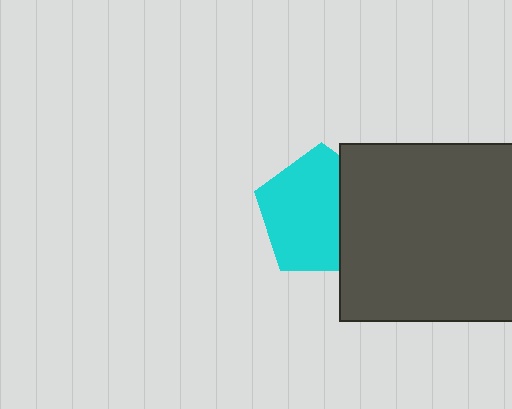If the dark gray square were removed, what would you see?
You would see the complete cyan pentagon.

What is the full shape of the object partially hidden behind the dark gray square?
The partially hidden object is a cyan pentagon.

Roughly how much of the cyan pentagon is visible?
Most of it is visible (roughly 68%).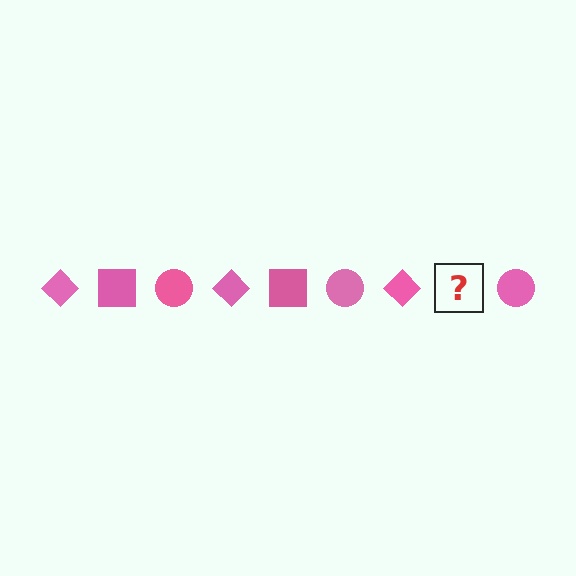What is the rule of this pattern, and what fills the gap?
The rule is that the pattern cycles through diamond, square, circle shapes in pink. The gap should be filled with a pink square.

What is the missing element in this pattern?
The missing element is a pink square.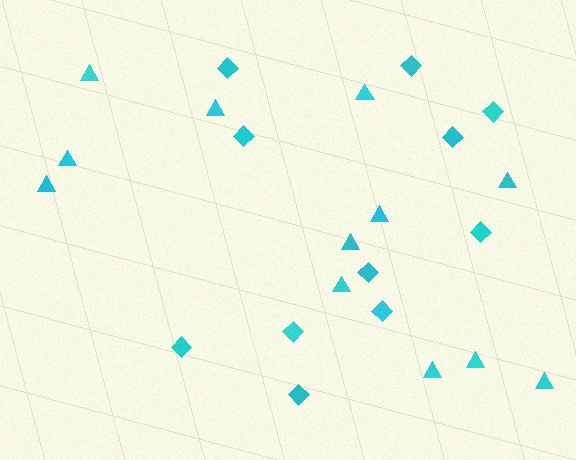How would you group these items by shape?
There are 2 groups: one group of triangles (12) and one group of diamonds (11).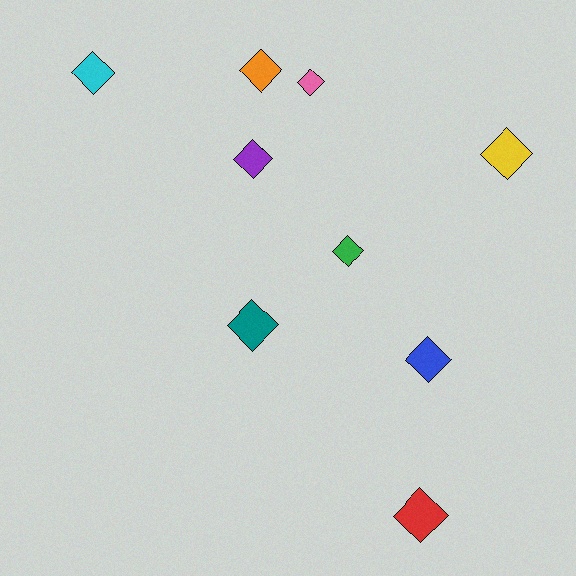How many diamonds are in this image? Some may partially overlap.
There are 9 diamonds.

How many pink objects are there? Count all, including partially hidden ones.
There is 1 pink object.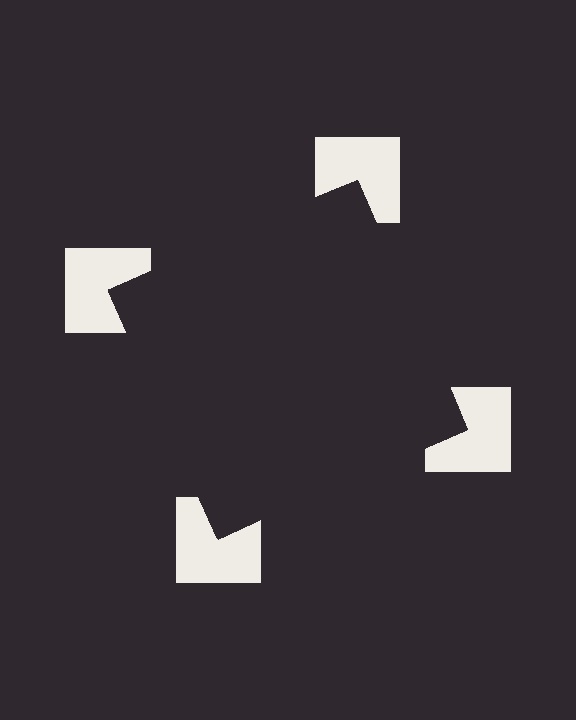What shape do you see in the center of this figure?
An illusory square — its edges are inferred from the aligned wedge cuts in the notched squares, not physically drawn.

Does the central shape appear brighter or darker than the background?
It typically appears slightly darker than the background, even though no actual brightness change is drawn.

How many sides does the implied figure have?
4 sides.